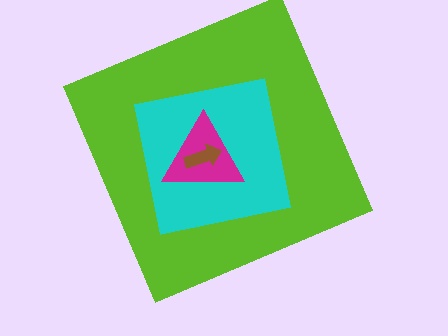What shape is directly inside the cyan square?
The magenta triangle.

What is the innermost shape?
The brown arrow.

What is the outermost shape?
The lime square.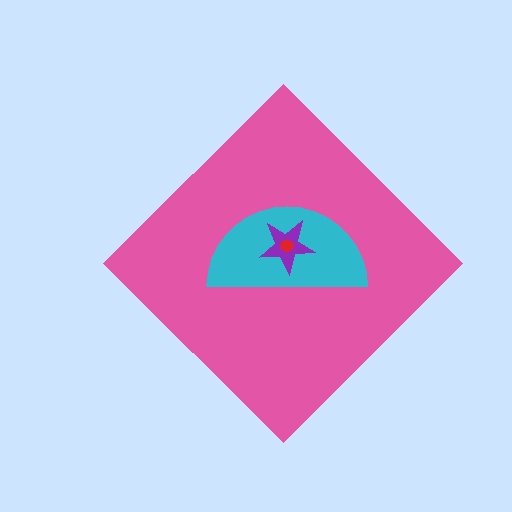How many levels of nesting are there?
4.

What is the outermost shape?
The pink diamond.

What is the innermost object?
The red hexagon.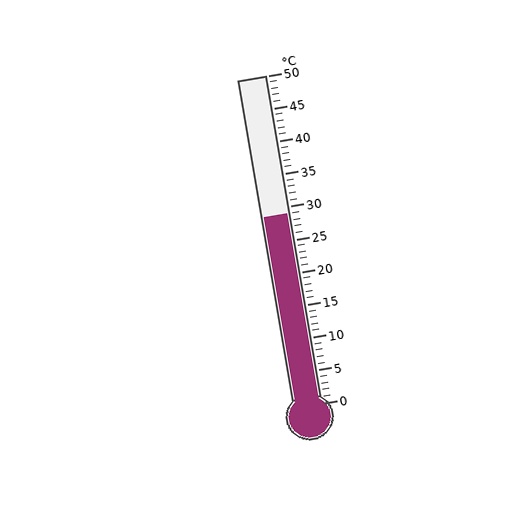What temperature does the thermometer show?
The thermometer shows approximately 29°C.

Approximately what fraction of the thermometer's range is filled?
The thermometer is filled to approximately 60% of its range.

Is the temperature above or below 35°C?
The temperature is below 35°C.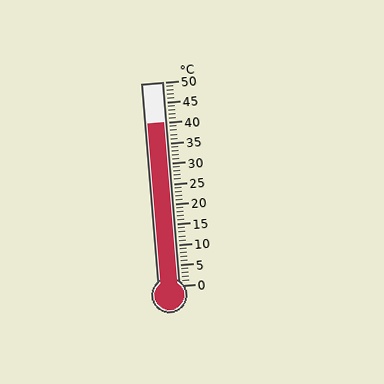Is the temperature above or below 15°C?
The temperature is above 15°C.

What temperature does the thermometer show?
The thermometer shows approximately 40°C.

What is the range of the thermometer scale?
The thermometer scale ranges from 0°C to 50°C.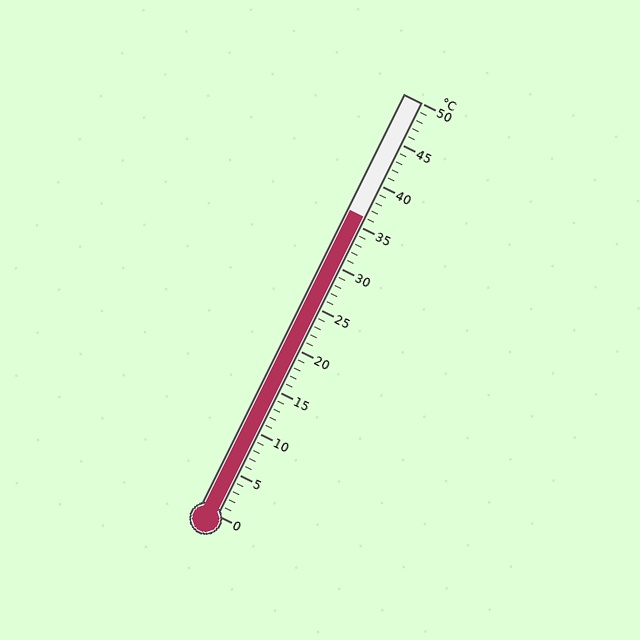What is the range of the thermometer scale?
The thermometer scale ranges from 0°C to 50°C.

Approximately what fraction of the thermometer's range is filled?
The thermometer is filled to approximately 70% of its range.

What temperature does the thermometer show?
The thermometer shows approximately 36°C.